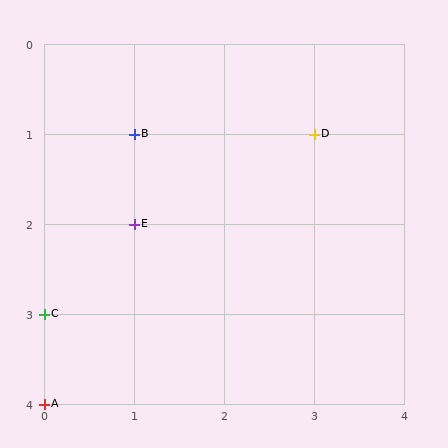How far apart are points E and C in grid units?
Points E and C are 1 column and 1 row apart (about 1.4 grid units diagonally).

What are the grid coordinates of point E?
Point E is at grid coordinates (1, 2).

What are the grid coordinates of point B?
Point B is at grid coordinates (1, 1).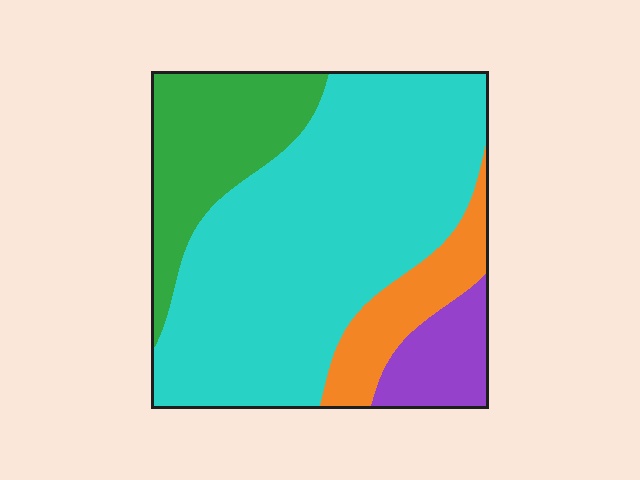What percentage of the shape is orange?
Orange takes up less than a sixth of the shape.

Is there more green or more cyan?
Cyan.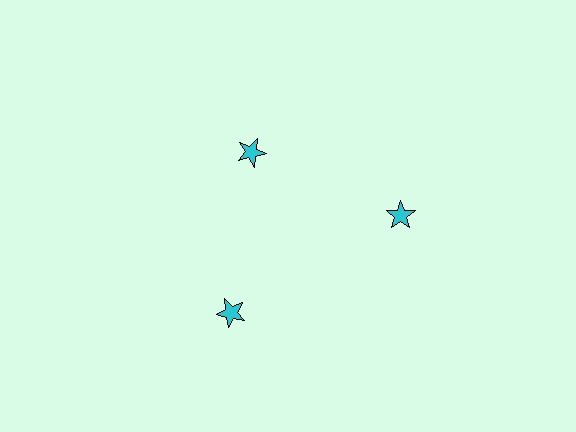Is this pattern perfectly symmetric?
No. The 3 cyan stars are arranged in a ring, but one element near the 11 o'clock position is pulled inward toward the center, breaking the 3-fold rotational symmetry.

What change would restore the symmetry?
The symmetry would be restored by moving it outward, back onto the ring so that all 3 stars sit at equal angles and equal distance from the center.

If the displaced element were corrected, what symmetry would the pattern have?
It would have 3-fold rotational symmetry — the pattern would map onto itself every 120 degrees.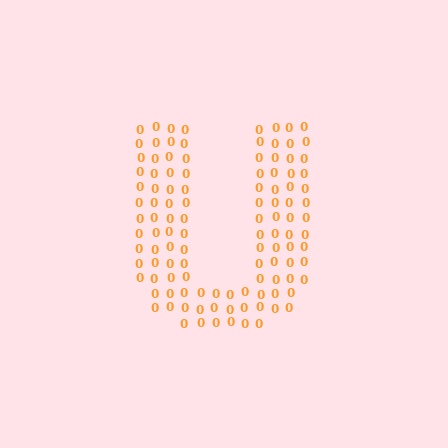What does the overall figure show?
The overall figure shows the letter U.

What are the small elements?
The small elements are digit 0's.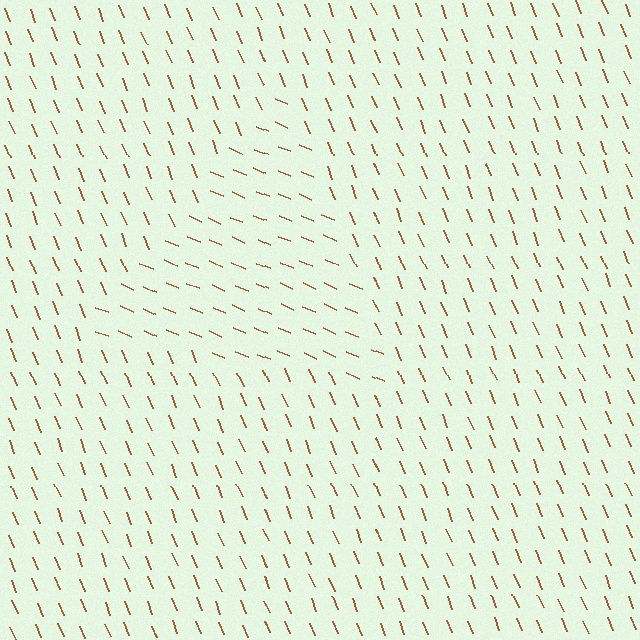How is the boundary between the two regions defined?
The boundary is defined purely by a change in line orientation (approximately 45 degrees difference). All lines are the same color and thickness.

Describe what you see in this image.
The image is filled with small brown line segments. A triangle region in the image has lines oriented differently from the surrounding lines, creating a visible texture boundary.